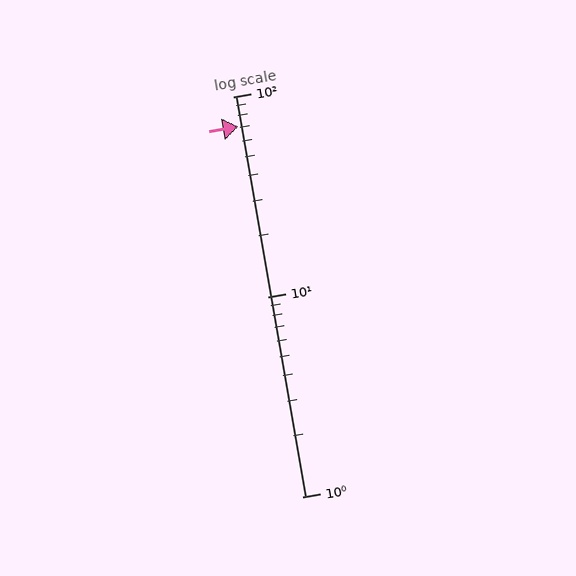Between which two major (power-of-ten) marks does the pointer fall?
The pointer is between 10 and 100.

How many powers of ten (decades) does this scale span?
The scale spans 2 decades, from 1 to 100.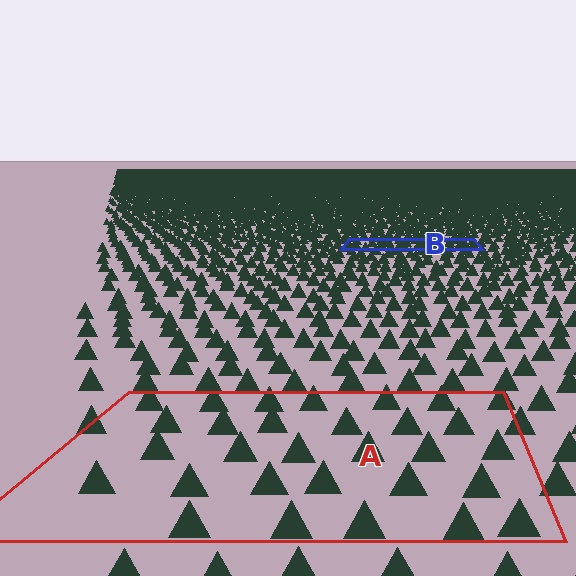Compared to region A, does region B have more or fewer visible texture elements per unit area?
Region B has more texture elements per unit area — they are packed more densely because it is farther away.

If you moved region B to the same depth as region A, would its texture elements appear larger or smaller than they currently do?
They would appear larger. At a closer depth, the same texture elements are projected at a bigger on-screen size.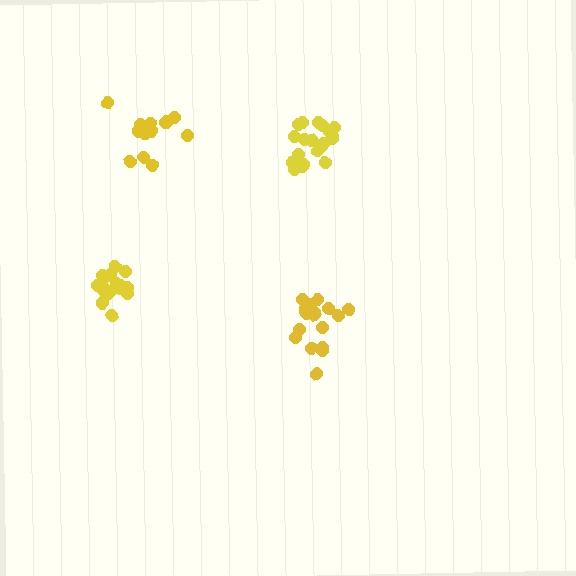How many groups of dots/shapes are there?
There are 4 groups.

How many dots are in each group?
Group 1: 20 dots, Group 2: 18 dots, Group 3: 21 dots, Group 4: 16 dots (75 total).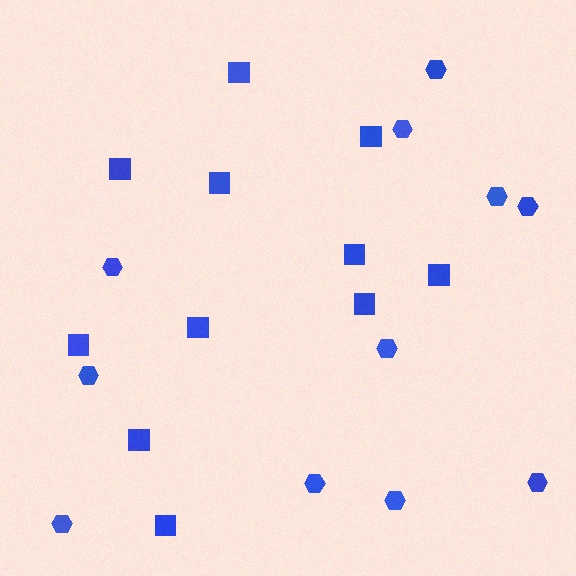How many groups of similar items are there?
There are 2 groups: one group of squares (11) and one group of hexagons (11).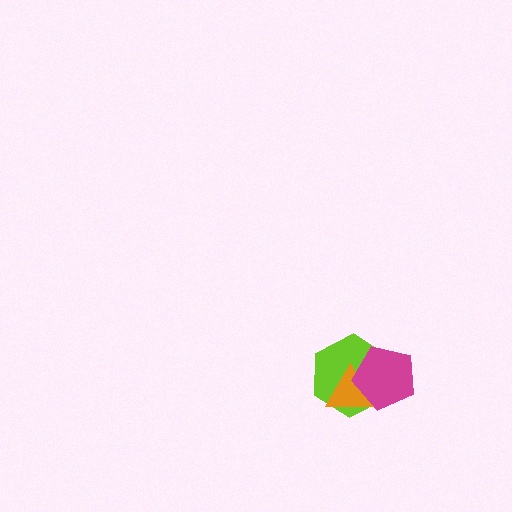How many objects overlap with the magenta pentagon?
2 objects overlap with the magenta pentagon.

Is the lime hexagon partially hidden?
Yes, it is partially covered by another shape.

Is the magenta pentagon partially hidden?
No, no other shape covers it.